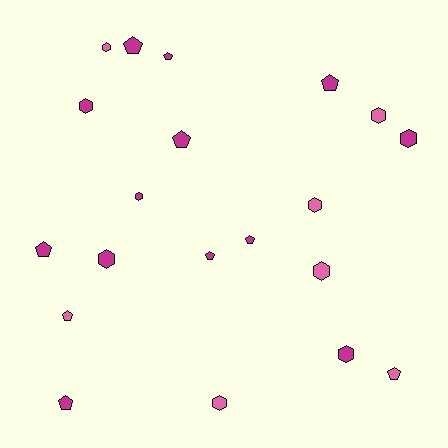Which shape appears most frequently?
Pentagon, with 10 objects.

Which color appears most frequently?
Magenta, with 13 objects.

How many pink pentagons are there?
There are 2 pink pentagons.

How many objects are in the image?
There are 20 objects.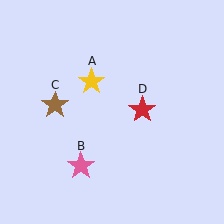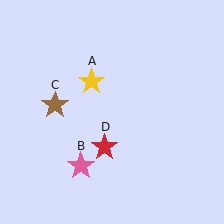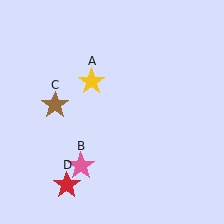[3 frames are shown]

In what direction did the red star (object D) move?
The red star (object D) moved down and to the left.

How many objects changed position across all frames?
1 object changed position: red star (object D).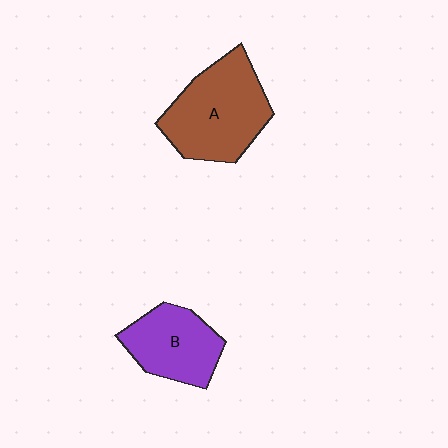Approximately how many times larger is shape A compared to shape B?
Approximately 1.4 times.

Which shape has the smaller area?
Shape B (purple).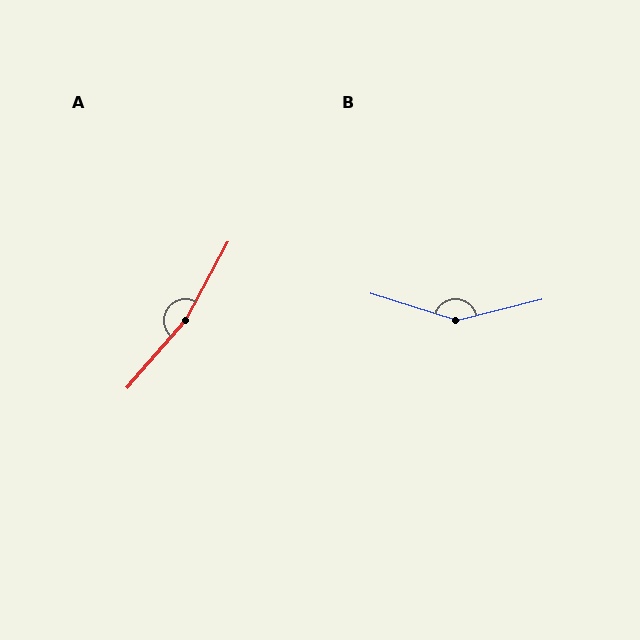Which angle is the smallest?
B, at approximately 149 degrees.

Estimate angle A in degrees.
Approximately 167 degrees.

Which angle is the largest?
A, at approximately 167 degrees.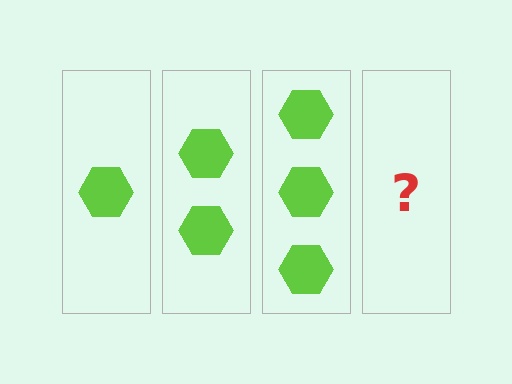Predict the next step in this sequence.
The next step is 4 hexagons.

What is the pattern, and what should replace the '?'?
The pattern is that each step adds one more hexagon. The '?' should be 4 hexagons.